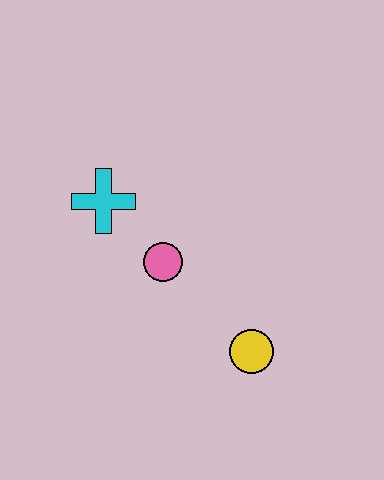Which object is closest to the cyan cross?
The pink circle is closest to the cyan cross.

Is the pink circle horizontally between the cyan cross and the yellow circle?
Yes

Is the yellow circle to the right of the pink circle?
Yes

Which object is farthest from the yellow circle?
The cyan cross is farthest from the yellow circle.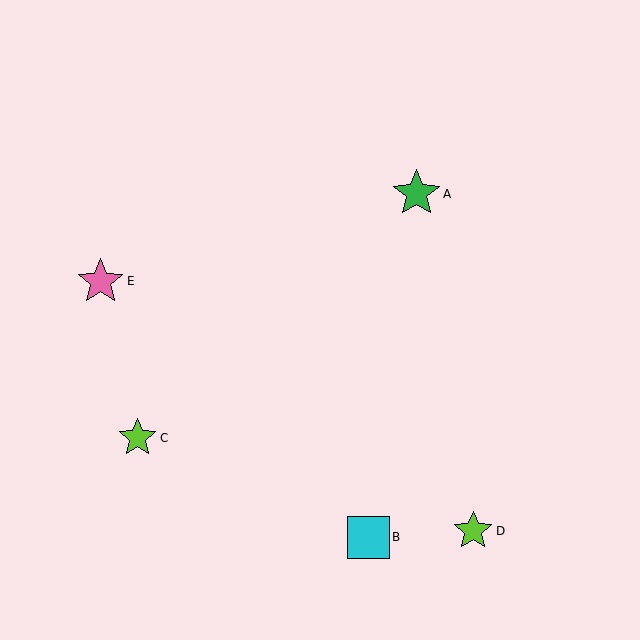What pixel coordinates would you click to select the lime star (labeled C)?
Click at (138, 438) to select the lime star C.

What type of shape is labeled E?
Shape E is a pink star.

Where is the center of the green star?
The center of the green star is at (417, 194).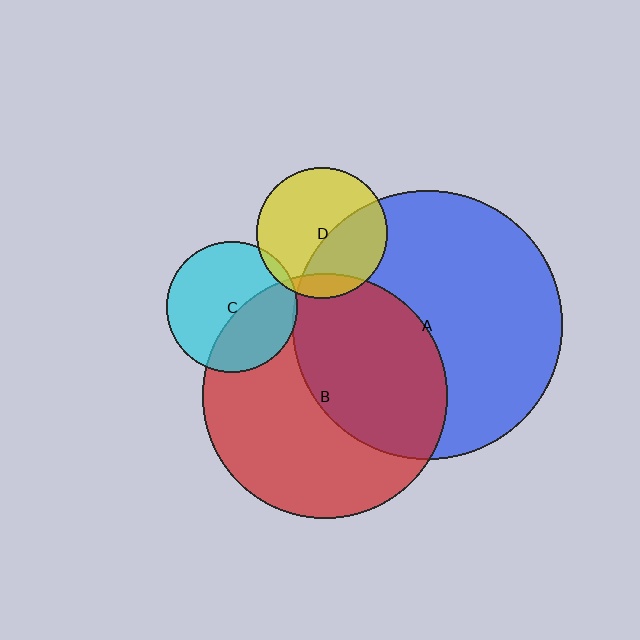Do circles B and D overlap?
Yes.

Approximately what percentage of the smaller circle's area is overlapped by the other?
Approximately 10%.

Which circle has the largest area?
Circle A (blue).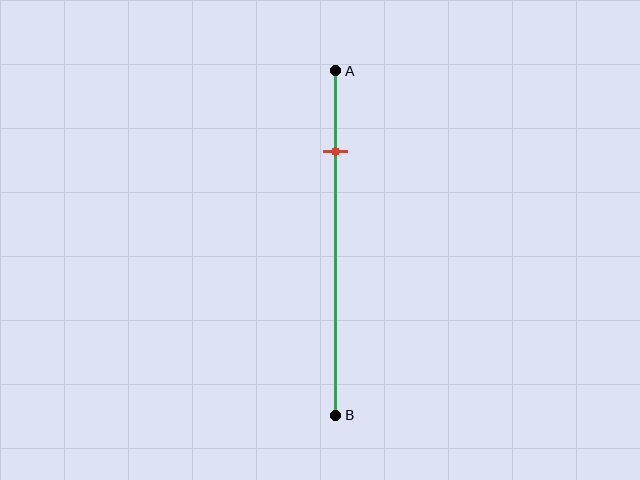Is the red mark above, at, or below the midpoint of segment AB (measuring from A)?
The red mark is above the midpoint of segment AB.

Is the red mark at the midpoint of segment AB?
No, the mark is at about 25% from A, not at the 50% midpoint.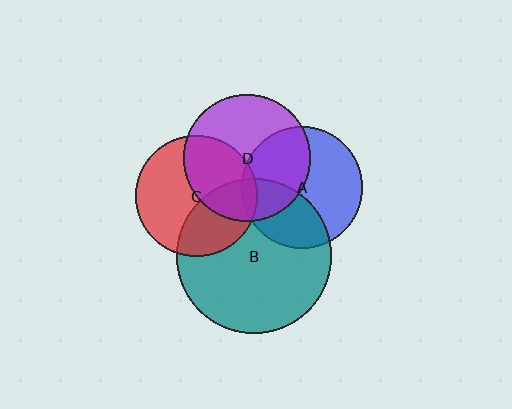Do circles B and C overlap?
Yes.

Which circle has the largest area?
Circle B (teal).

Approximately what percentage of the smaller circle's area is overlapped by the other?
Approximately 35%.